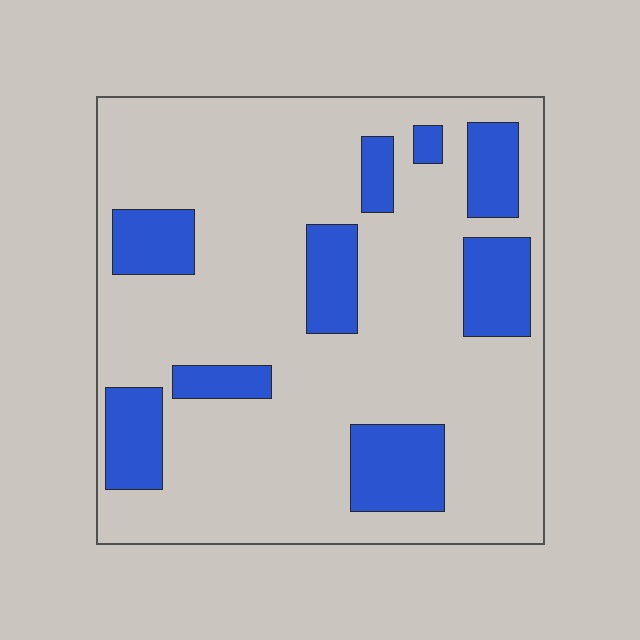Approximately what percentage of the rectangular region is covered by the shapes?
Approximately 20%.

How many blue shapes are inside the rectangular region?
9.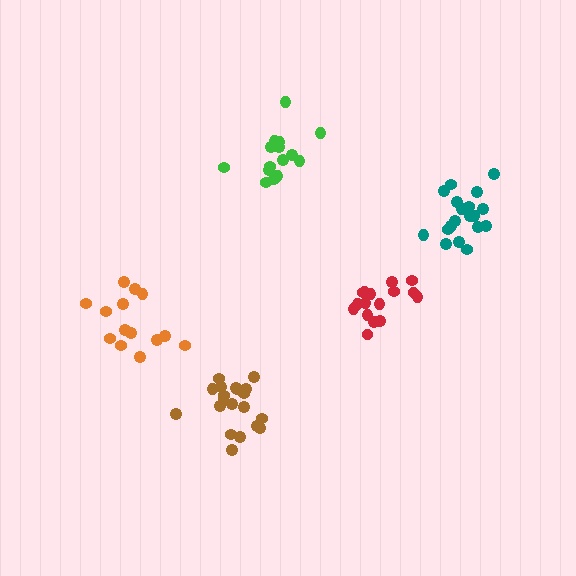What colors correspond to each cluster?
The clusters are colored: red, brown, orange, green, teal.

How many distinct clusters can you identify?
There are 5 distinct clusters.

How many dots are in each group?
Group 1: 16 dots, Group 2: 20 dots, Group 3: 14 dots, Group 4: 15 dots, Group 5: 20 dots (85 total).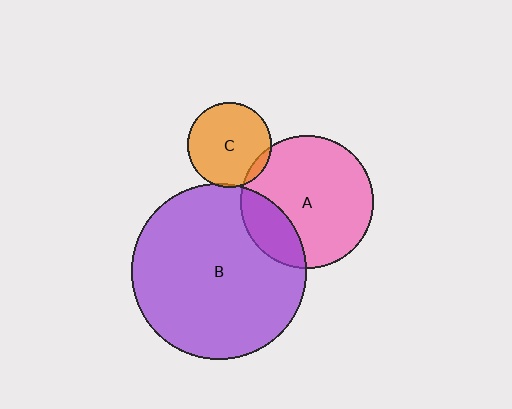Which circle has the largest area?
Circle B (purple).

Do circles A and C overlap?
Yes.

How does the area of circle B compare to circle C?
Approximately 4.3 times.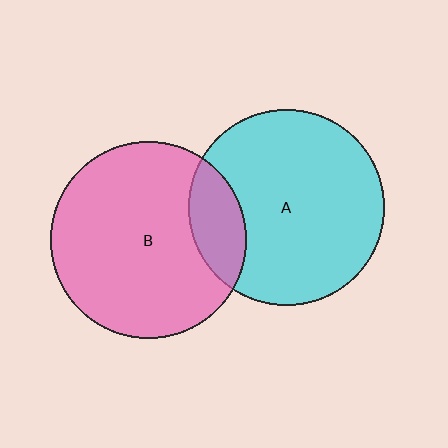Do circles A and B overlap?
Yes.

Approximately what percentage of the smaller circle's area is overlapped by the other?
Approximately 15%.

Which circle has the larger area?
Circle B (pink).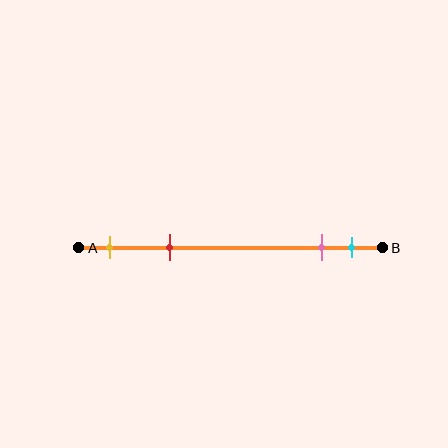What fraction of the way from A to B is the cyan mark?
The cyan mark is approximately 90% (0.9) of the way from A to B.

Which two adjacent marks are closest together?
The pink and cyan marks are the closest adjacent pair.